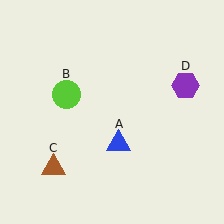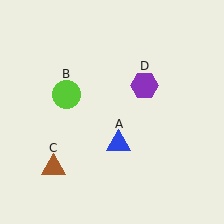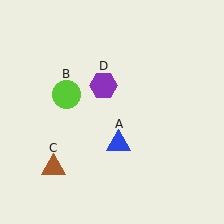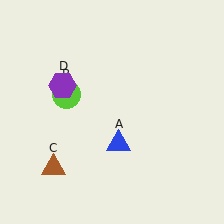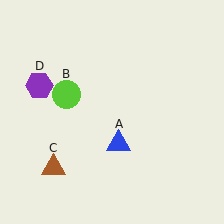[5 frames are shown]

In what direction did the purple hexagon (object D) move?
The purple hexagon (object D) moved left.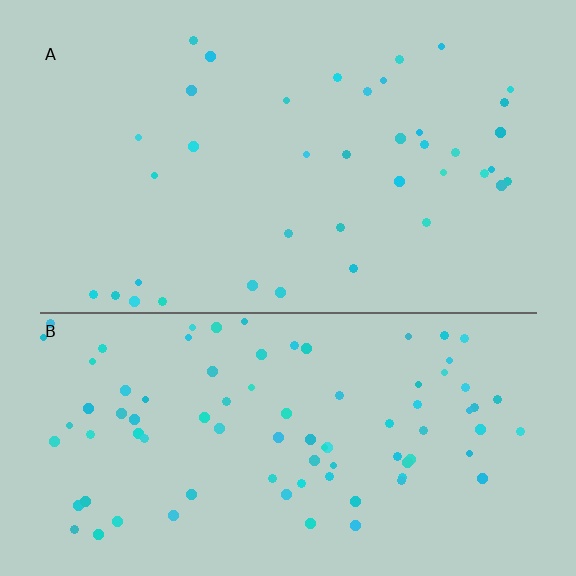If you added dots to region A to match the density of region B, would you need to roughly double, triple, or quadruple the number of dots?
Approximately double.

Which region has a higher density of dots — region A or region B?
B (the bottom).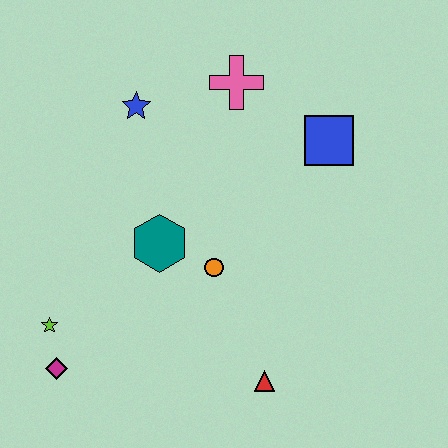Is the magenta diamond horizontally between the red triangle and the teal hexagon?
No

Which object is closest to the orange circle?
The teal hexagon is closest to the orange circle.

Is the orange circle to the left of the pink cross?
Yes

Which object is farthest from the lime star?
The blue square is farthest from the lime star.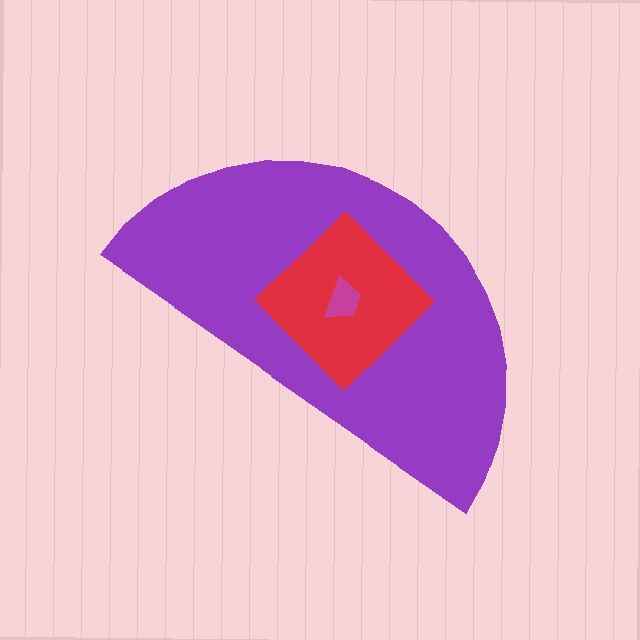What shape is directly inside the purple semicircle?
The red diamond.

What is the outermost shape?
The purple semicircle.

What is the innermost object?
The magenta trapezoid.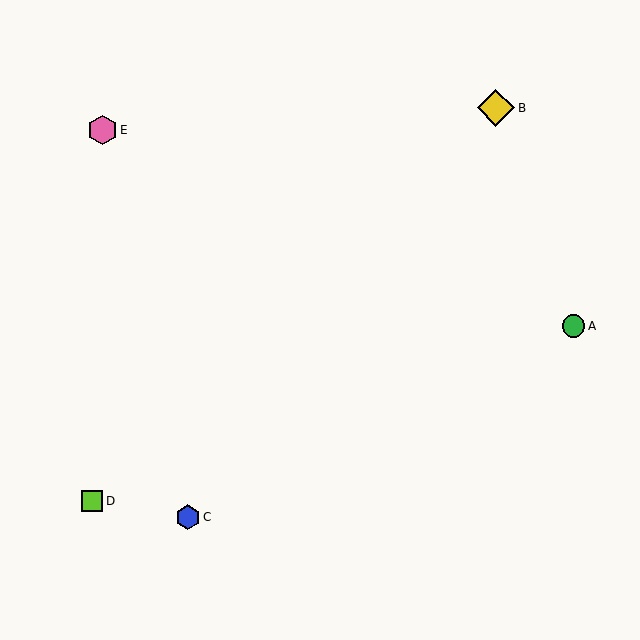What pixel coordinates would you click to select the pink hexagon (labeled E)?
Click at (103, 130) to select the pink hexagon E.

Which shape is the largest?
The yellow diamond (labeled B) is the largest.